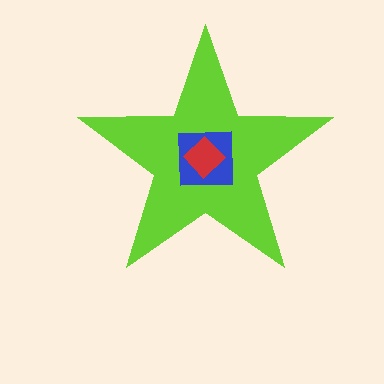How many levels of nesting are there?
3.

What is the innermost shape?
The red diamond.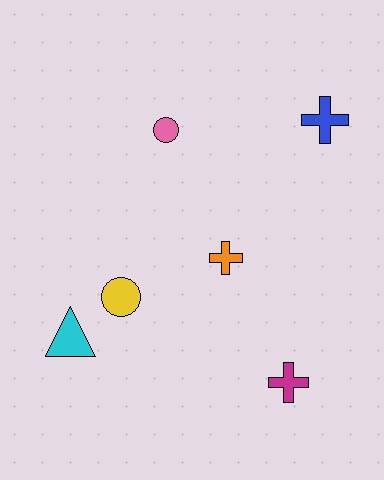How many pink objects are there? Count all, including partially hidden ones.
There is 1 pink object.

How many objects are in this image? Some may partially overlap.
There are 6 objects.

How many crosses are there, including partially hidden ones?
There are 3 crosses.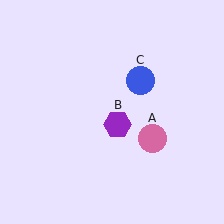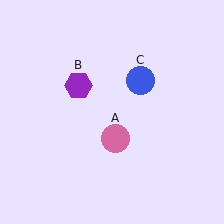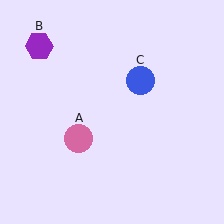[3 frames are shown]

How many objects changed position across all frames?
2 objects changed position: pink circle (object A), purple hexagon (object B).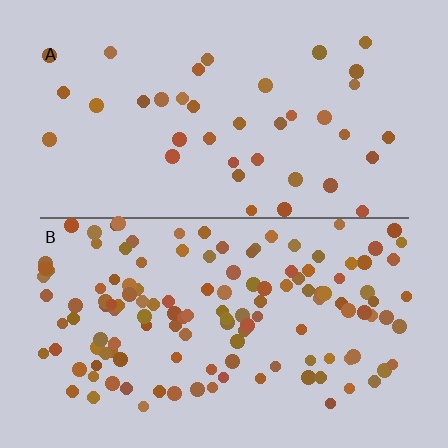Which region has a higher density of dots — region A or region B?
B (the bottom).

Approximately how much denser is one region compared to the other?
Approximately 3.4× — region B over region A.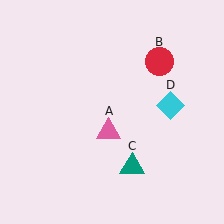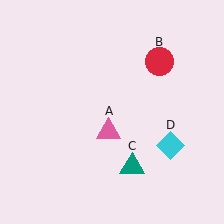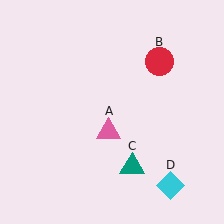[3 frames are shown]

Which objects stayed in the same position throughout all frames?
Pink triangle (object A) and red circle (object B) and teal triangle (object C) remained stationary.